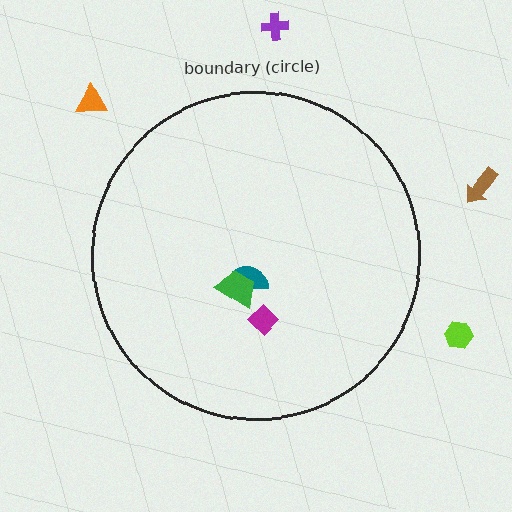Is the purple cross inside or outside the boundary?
Outside.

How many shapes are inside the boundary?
3 inside, 4 outside.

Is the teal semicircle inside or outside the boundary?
Inside.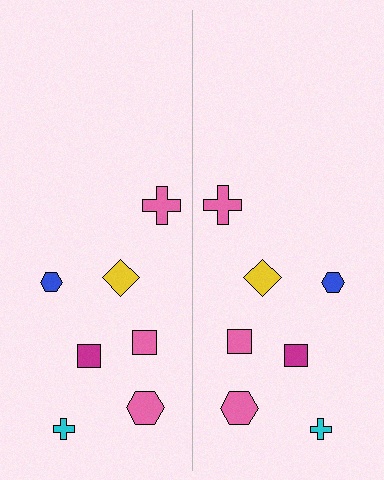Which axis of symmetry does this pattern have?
The pattern has a vertical axis of symmetry running through the center of the image.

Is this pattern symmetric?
Yes, this pattern has bilateral (reflection) symmetry.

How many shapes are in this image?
There are 14 shapes in this image.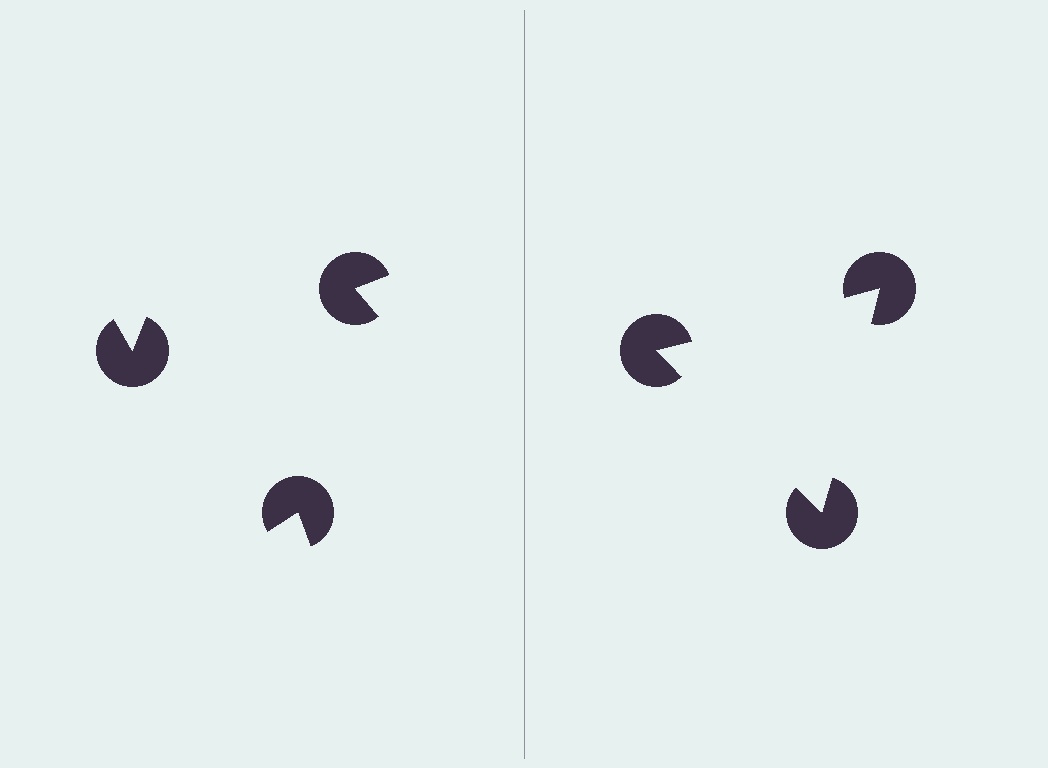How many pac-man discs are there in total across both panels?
6 — 3 on each side.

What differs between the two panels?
The pac-man discs are positioned identically on both sides; only the wedge orientations differ. On the right they align to a triangle; on the left they are misaligned.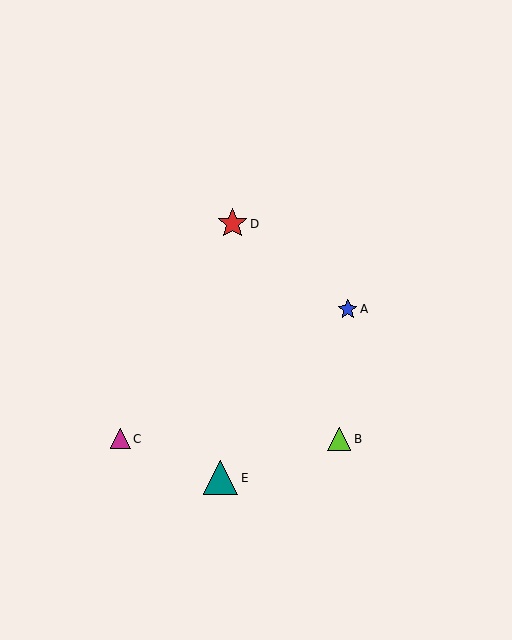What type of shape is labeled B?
Shape B is a lime triangle.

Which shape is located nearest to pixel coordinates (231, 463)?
The teal triangle (labeled E) at (221, 478) is nearest to that location.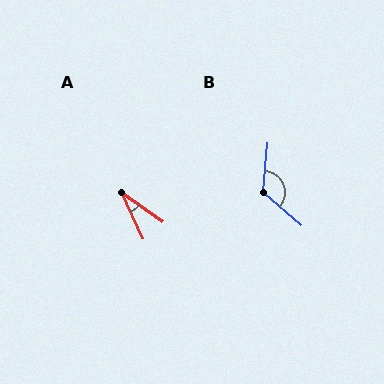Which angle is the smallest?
A, at approximately 30 degrees.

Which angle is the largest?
B, at approximately 126 degrees.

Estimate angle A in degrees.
Approximately 30 degrees.